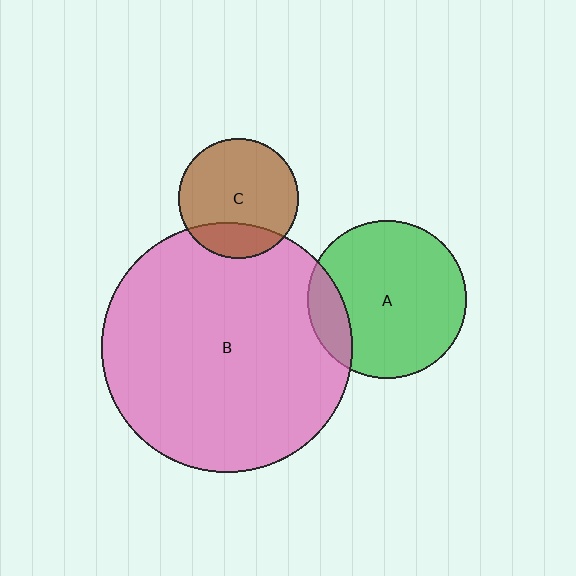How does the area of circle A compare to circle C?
Approximately 1.7 times.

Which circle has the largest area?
Circle B (pink).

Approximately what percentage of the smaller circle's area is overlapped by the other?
Approximately 15%.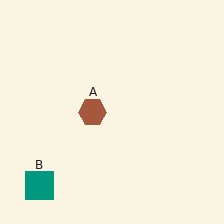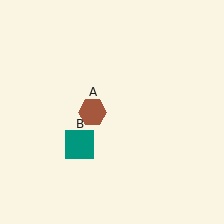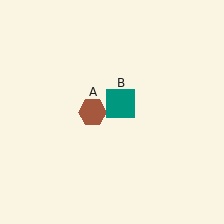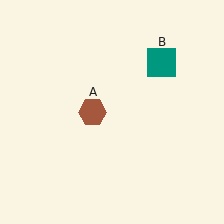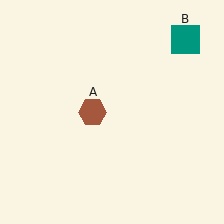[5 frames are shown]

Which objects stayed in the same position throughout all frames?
Brown hexagon (object A) remained stationary.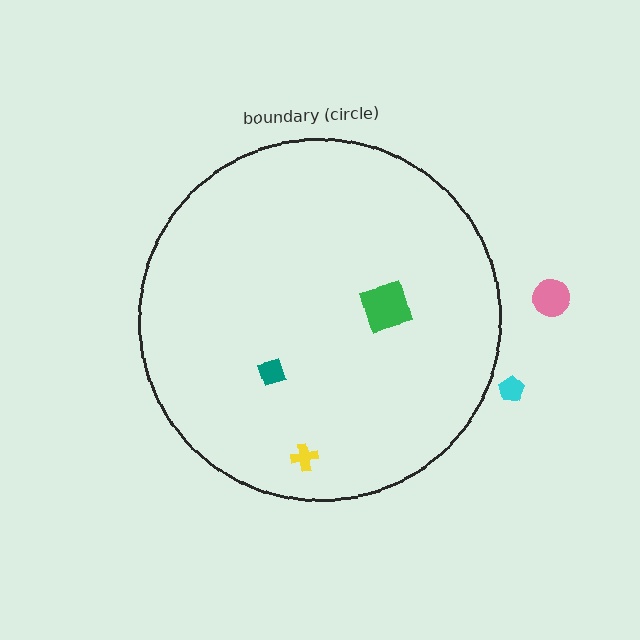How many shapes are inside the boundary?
3 inside, 2 outside.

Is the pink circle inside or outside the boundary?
Outside.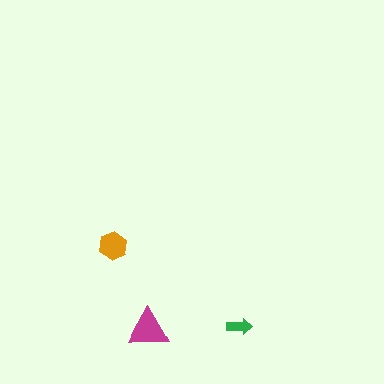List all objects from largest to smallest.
The magenta triangle, the orange hexagon, the green arrow.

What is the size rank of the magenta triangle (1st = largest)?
1st.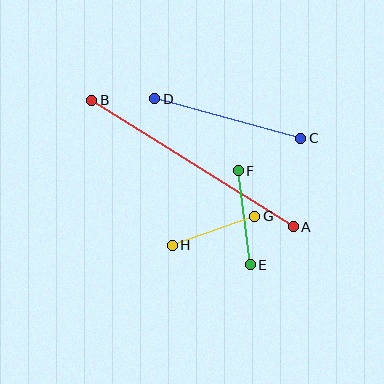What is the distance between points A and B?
The distance is approximately 238 pixels.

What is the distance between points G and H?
The distance is approximately 88 pixels.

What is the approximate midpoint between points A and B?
The midpoint is at approximately (192, 163) pixels.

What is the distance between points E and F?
The distance is approximately 95 pixels.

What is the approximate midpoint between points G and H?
The midpoint is at approximately (213, 231) pixels.